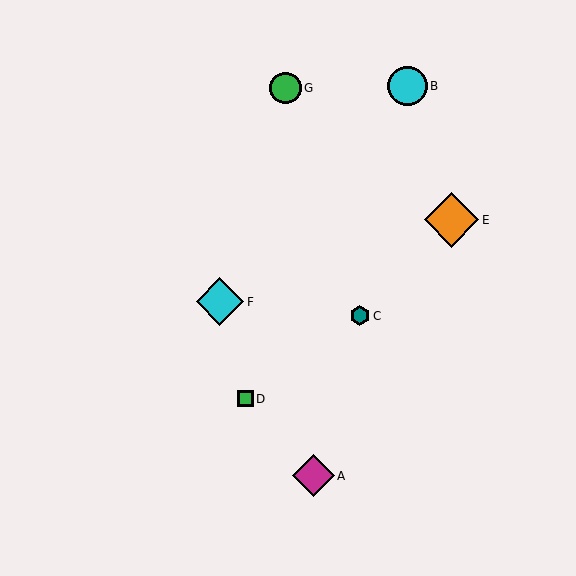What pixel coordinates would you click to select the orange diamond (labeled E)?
Click at (451, 220) to select the orange diamond E.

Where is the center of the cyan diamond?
The center of the cyan diamond is at (220, 302).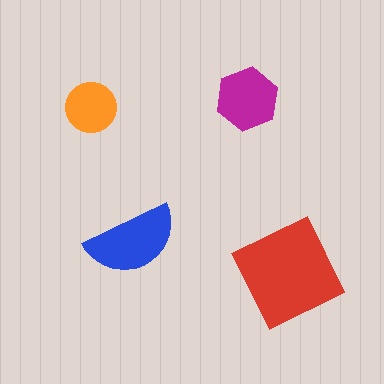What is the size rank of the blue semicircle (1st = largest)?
2nd.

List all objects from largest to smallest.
The red square, the blue semicircle, the magenta hexagon, the orange circle.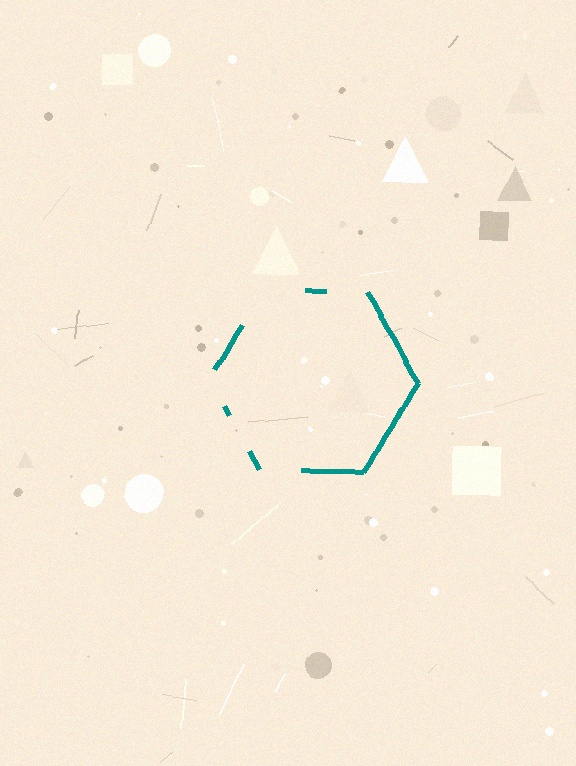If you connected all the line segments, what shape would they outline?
They would outline a hexagon.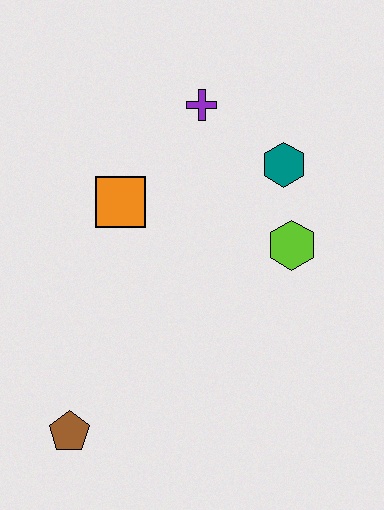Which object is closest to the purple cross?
The teal hexagon is closest to the purple cross.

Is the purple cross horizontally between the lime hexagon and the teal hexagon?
No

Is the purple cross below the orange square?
No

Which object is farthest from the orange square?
The brown pentagon is farthest from the orange square.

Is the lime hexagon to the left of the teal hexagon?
No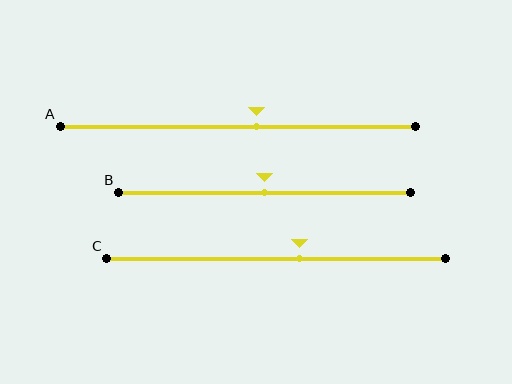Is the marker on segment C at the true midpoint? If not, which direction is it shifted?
No, the marker on segment C is shifted to the right by about 7% of the segment length.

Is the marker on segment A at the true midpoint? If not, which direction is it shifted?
No, the marker on segment A is shifted to the right by about 5% of the segment length.